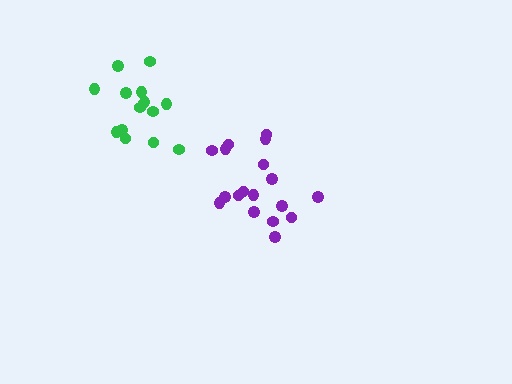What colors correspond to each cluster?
The clusters are colored: purple, green.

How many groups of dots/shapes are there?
There are 2 groups.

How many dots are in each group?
Group 1: 18 dots, Group 2: 15 dots (33 total).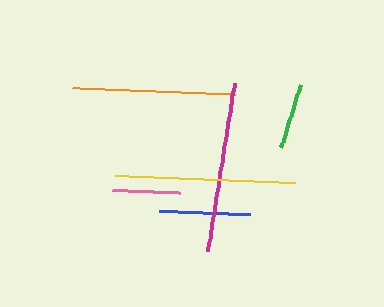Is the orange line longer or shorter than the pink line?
The orange line is longer than the pink line.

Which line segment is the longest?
The yellow line is the longest at approximately 179 pixels.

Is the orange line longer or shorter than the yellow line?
The yellow line is longer than the orange line.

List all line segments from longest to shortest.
From longest to shortest: yellow, magenta, orange, blue, pink, green.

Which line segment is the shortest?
The green line is the shortest at approximately 65 pixels.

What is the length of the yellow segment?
The yellow segment is approximately 179 pixels long.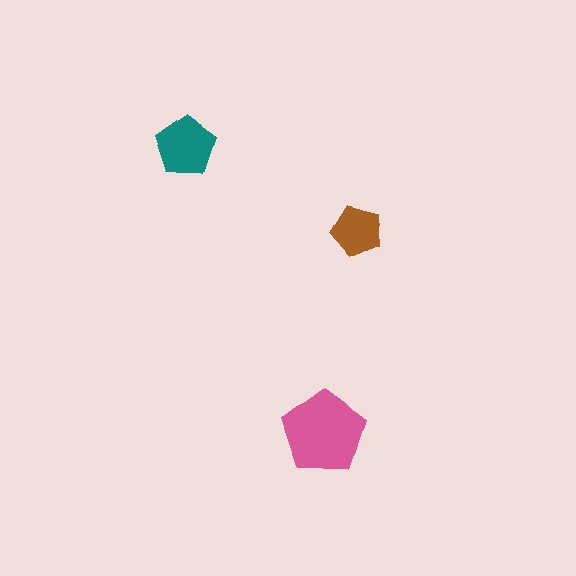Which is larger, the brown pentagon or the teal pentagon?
The teal one.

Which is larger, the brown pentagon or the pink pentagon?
The pink one.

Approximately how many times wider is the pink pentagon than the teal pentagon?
About 1.5 times wider.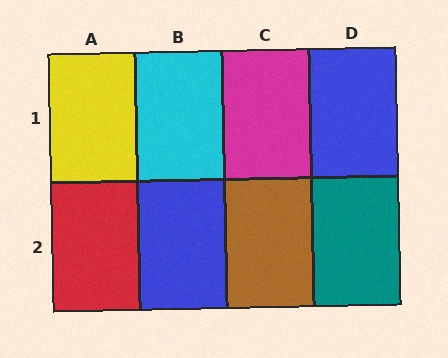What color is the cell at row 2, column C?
Brown.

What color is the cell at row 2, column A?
Red.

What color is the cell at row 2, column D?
Teal.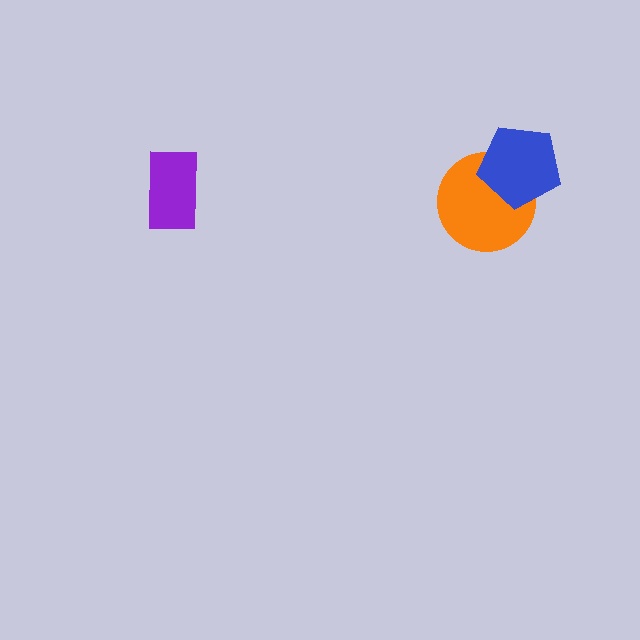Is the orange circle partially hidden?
Yes, it is partially covered by another shape.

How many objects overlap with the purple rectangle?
0 objects overlap with the purple rectangle.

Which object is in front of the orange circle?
The blue pentagon is in front of the orange circle.